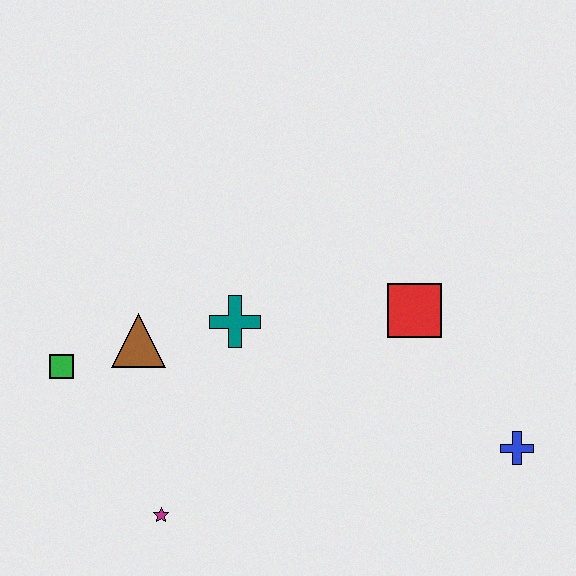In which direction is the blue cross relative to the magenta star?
The blue cross is to the right of the magenta star.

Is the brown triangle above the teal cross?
No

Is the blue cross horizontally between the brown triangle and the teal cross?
No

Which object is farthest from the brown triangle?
The blue cross is farthest from the brown triangle.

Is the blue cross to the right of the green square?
Yes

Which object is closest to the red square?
The blue cross is closest to the red square.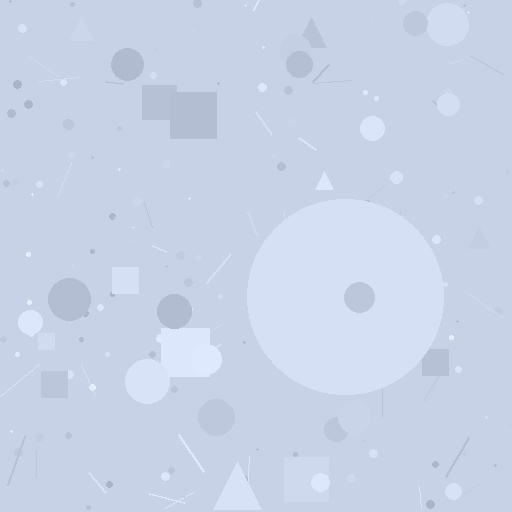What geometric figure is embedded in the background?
A circle is embedded in the background.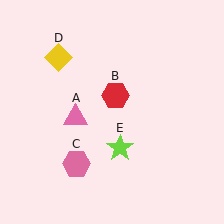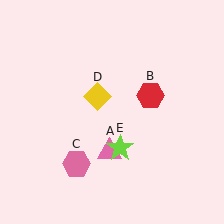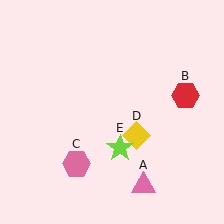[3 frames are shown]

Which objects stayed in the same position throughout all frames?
Pink hexagon (object C) and lime star (object E) remained stationary.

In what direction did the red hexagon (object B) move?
The red hexagon (object B) moved right.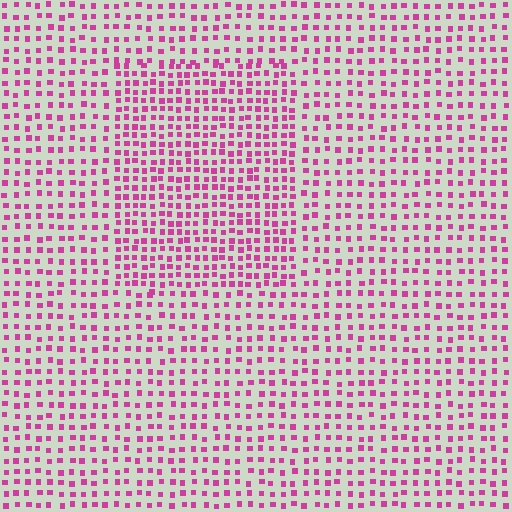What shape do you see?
I see a rectangle.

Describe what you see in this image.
The image contains small magenta elements arranged at two different densities. A rectangle-shaped region is visible where the elements are more densely packed than the surrounding area.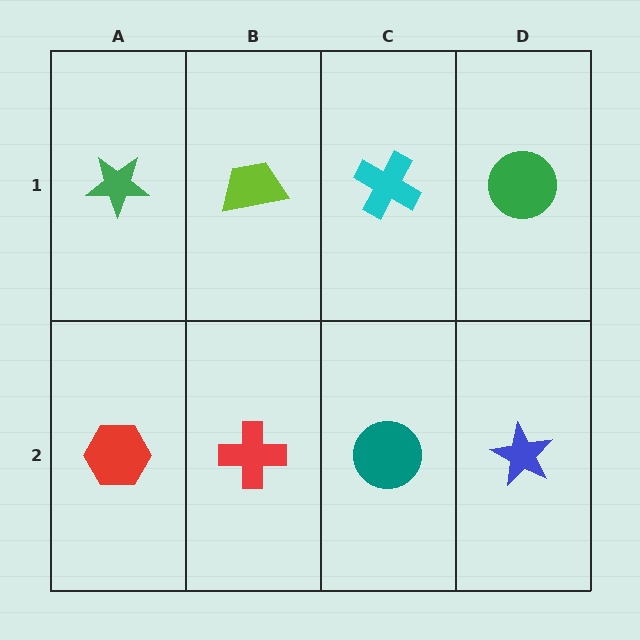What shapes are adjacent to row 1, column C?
A teal circle (row 2, column C), a lime trapezoid (row 1, column B), a green circle (row 1, column D).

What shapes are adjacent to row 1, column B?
A red cross (row 2, column B), a green star (row 1, column A), a cyan cross (row 1, column C).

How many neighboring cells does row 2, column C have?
3.